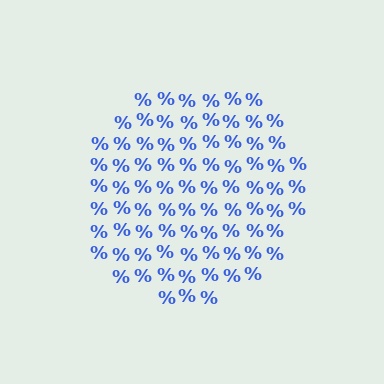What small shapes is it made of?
It is made of small percent signs.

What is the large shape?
The large shape is a circle.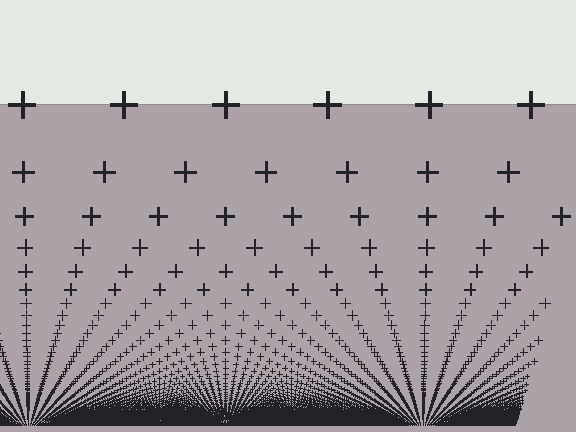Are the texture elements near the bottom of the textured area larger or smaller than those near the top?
Smaller. The gradient is inverted — elements near the bottom are smaller and denser.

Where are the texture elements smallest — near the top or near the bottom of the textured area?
Near the bottom.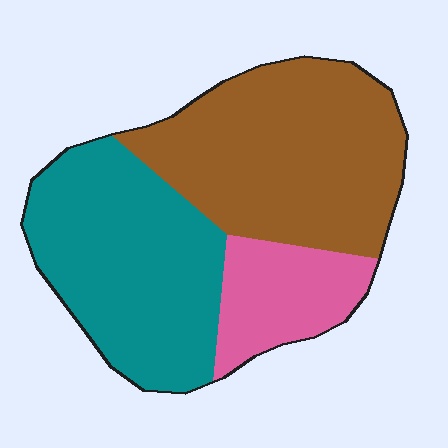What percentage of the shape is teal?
Teal covers roughly 40% of the shape.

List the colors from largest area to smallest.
From largest to smallest: brown, teal, pink.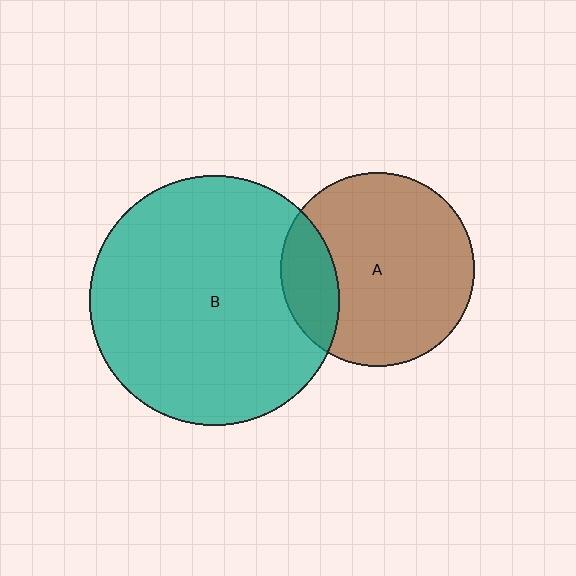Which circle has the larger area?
Circle B (teal).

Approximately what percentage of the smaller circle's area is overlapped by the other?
Approximately 20%.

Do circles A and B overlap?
Yes.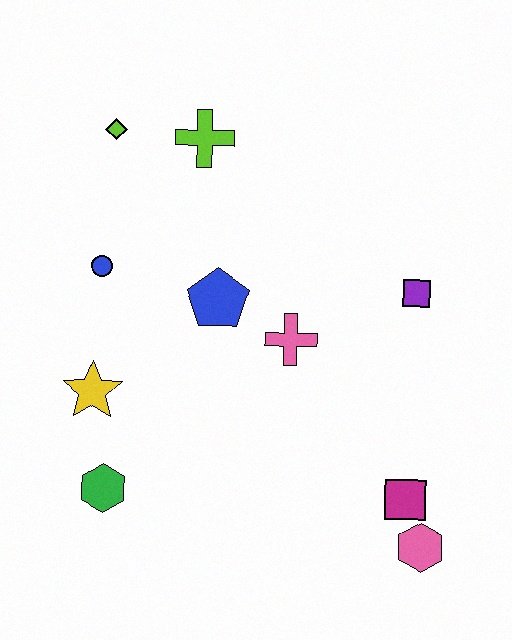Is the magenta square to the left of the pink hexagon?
Yes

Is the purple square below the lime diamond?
Yes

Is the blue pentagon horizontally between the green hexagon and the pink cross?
Yes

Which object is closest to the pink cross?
The blue pentagon is closest to the pink cross.